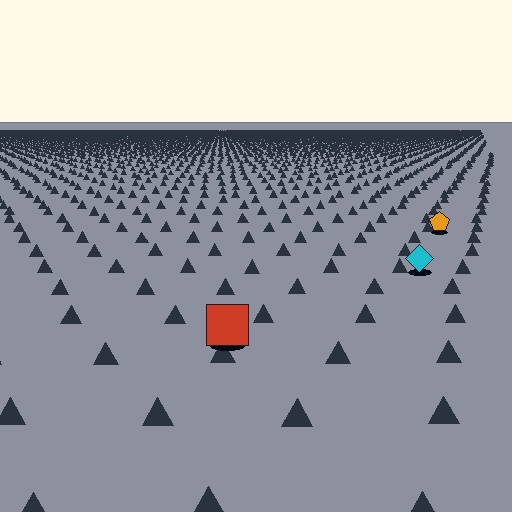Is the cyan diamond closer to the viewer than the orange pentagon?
Yes. The cyan diamond is closer — you can tell from the texture gradient: the ground texture is coarser near it.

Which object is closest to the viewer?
The red square is closest. The texture marks near it are larger and more spread out.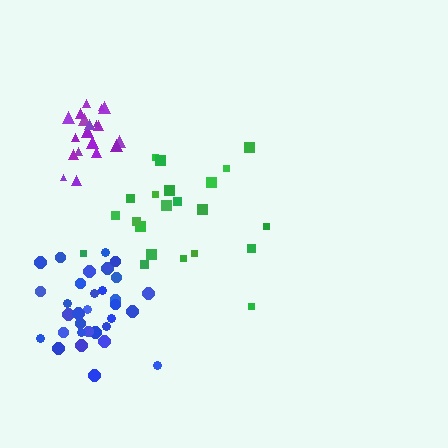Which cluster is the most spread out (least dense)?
Green.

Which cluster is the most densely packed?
Purple.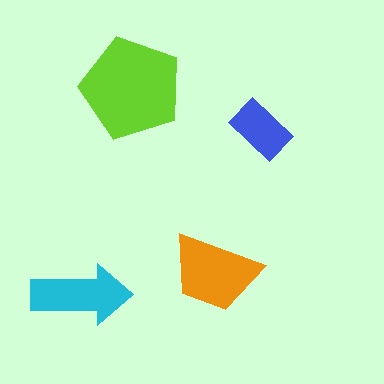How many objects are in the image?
There are 4 objects in the image.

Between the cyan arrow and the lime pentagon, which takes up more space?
The lime pentagon.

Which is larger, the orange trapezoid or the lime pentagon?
The lime pentagon.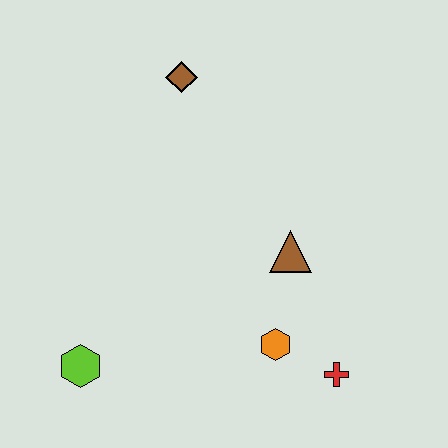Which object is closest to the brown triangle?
The orange hexagon is closest to the brown triangle.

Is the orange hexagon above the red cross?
Yes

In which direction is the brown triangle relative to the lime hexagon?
The brown triangle is to the right of the lime hexagon.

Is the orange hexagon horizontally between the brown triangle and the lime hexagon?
Yes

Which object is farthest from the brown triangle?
The lime hexagon is farthest from the brown triangle.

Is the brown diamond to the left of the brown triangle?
Yes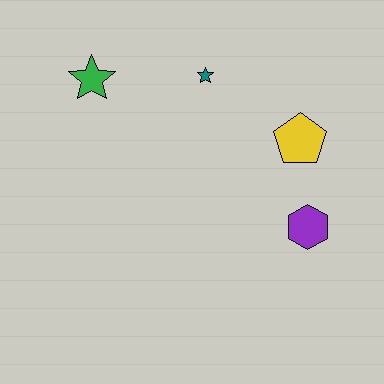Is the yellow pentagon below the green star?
Yes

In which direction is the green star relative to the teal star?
The green star is to the left of the teal star.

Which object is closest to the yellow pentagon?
The purple hexagon is closest to the yellow pentagon.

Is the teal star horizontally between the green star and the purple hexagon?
Yes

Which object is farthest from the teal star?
The purple hexagon is farthest from the teal star.